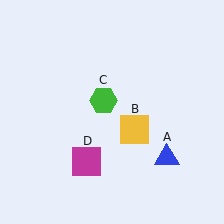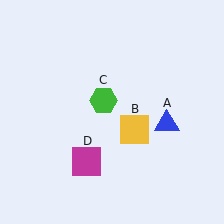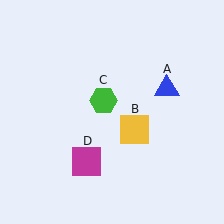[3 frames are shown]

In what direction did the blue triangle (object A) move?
The blue triangle (object A) moved up.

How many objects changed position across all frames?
1 object changed position: blue triangle (object A).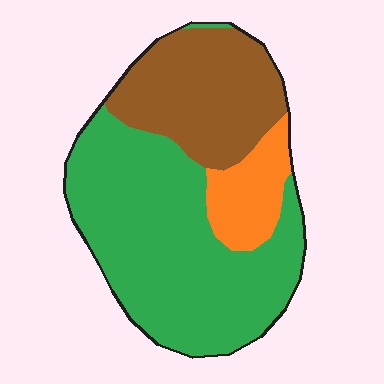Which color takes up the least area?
Orange, at roughly 10%.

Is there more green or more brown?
Green.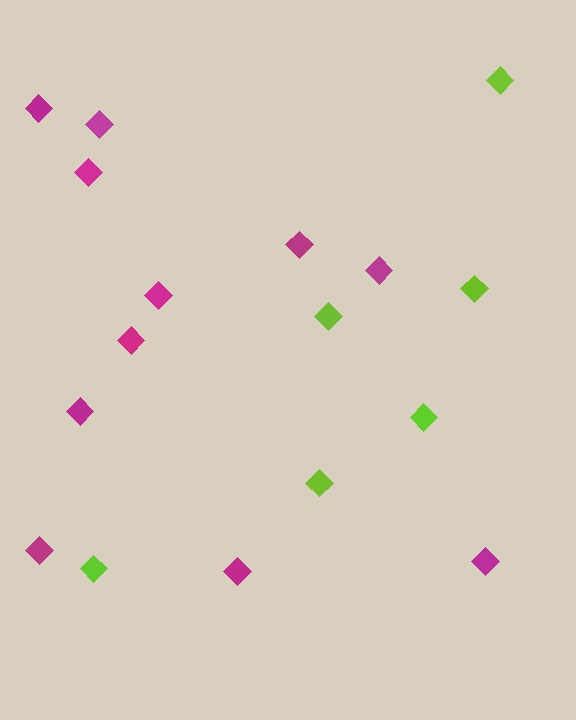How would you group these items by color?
There are 2 groups: one group of lime diamonds (6) and one group of magenta diamonds (11).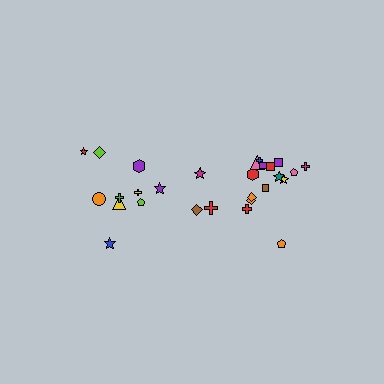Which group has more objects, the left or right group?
The right group.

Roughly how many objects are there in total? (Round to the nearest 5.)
Roughly 30 objects in total.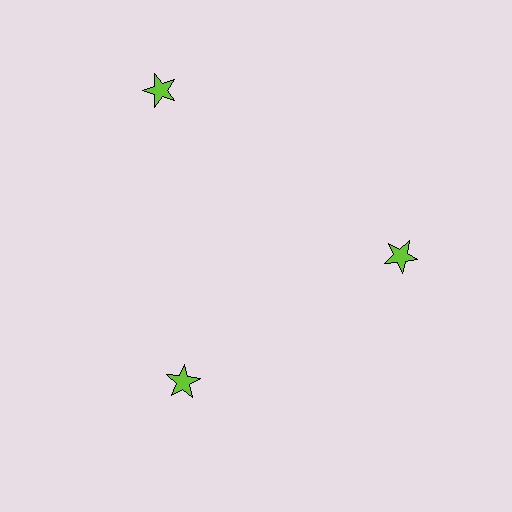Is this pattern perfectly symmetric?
No. The 3 lime stars are arranged in a ring, but one element near the 11 o'clock position is pushed outward from the center, breaking the 3-fold rotational symmetry.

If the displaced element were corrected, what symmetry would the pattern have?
It would have 3-fold rotational symmetry — the pattern would map onto itself every 120 degrees.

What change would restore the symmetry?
The symmetry would be restored by moving it inward, back onto the ring so that all 3 stars sit at equal angles and equal distance from the center.